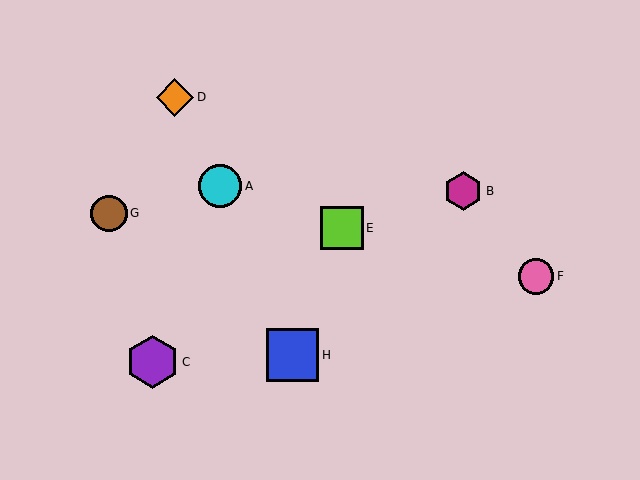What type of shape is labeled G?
Shape G is a brown circle.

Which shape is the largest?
The purple hexagon (labeled C) is the largest.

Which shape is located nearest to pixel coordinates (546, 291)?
The pink circle (labeled F) at (536, 276) is nearest to that location.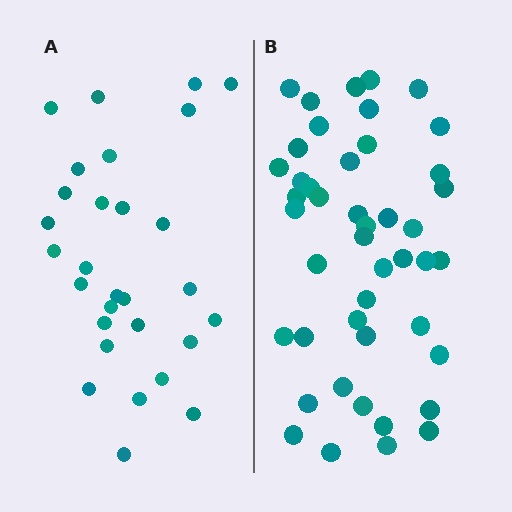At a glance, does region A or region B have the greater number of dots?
Region B (the right region) has more dots.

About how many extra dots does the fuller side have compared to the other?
Region B has approximately 15 more dots than region A.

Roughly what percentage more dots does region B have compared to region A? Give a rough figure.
About 55% more.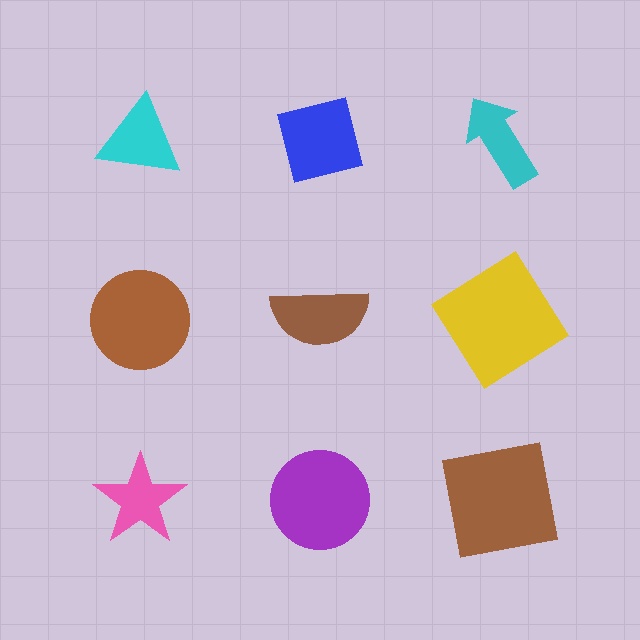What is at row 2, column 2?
A brown semicircle.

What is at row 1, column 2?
A blue square.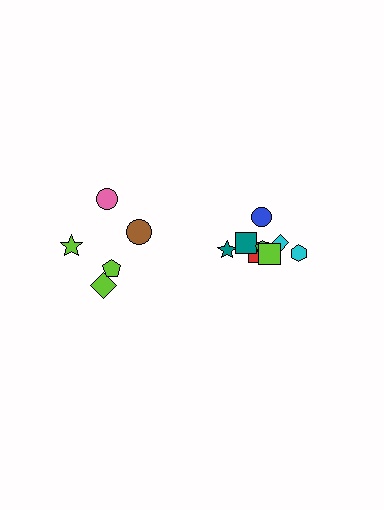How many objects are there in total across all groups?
There are 13 objects.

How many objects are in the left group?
There are 5 objects.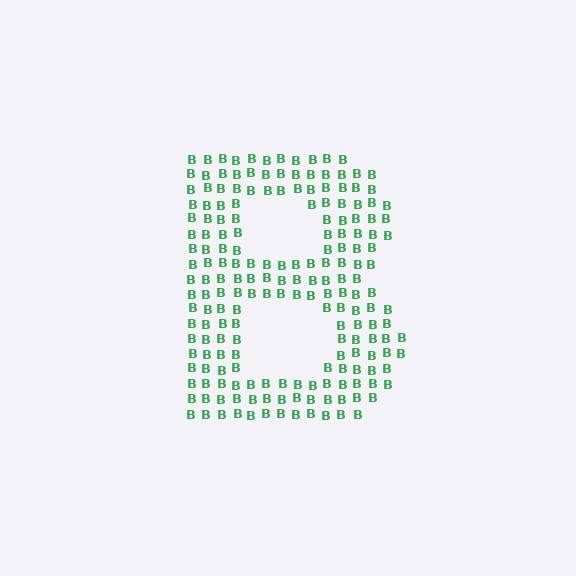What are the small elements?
The small elements are letter B's.